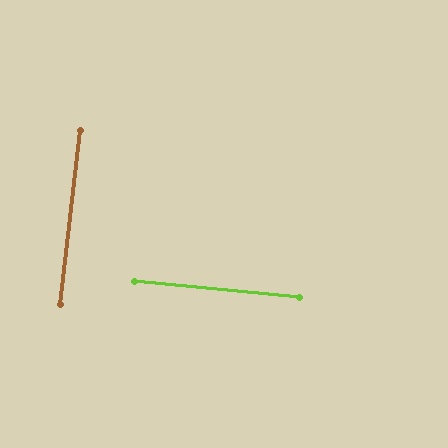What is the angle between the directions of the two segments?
Approximately 89 degrees.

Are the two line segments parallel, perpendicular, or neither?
Perpendicular — they meet at approximately 89°.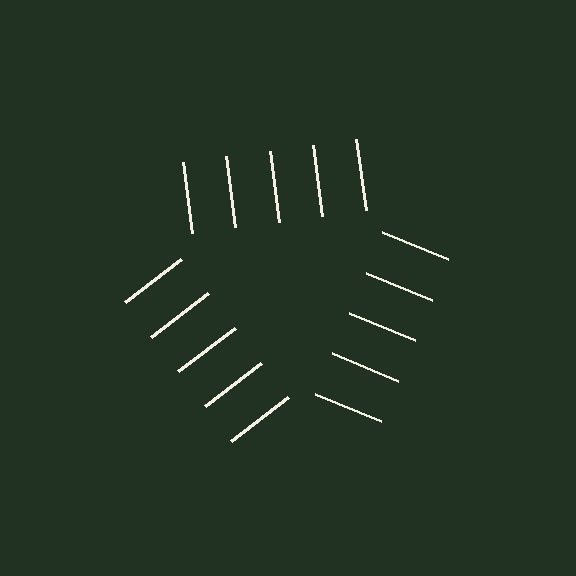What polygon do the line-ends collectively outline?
An illusory triangle — the line segments terminate on its edges but no continuous stroke is drawn.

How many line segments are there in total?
15 — 5 along each of the 3 edges.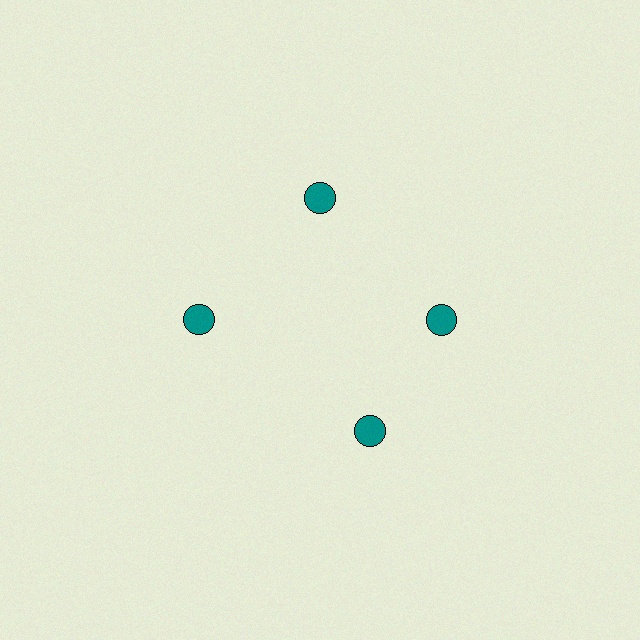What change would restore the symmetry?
The symmetry would be restored by rotating it back into even spacing with its neighbors so that all 4 circles sit at equal angles and equal distance from the center.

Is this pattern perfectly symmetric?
No. The 4 teal circles are arranged in a ring, but one element near the 6 o'clock position is rotated out of alignment along the ring, breaking the 4-fold rotational symmetry.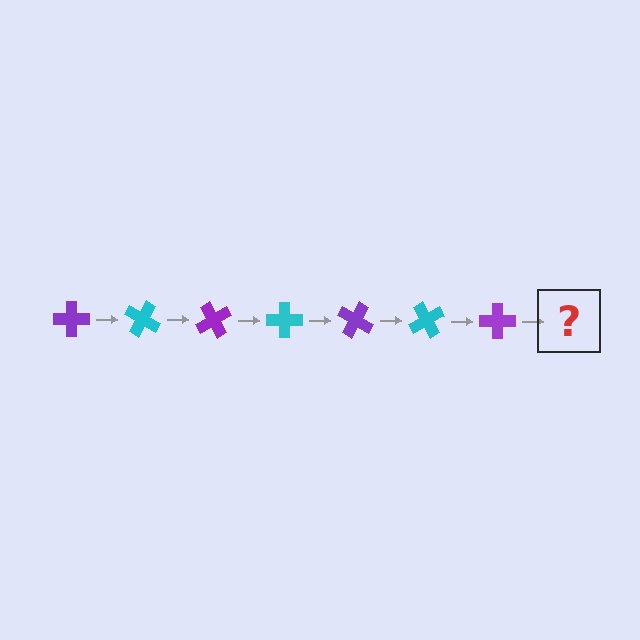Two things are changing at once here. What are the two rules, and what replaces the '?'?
The two rules are that it rotates 30 degrees each step and the color cycles through purple and cyan. The '?' should be a cyan cross, rotated 210 degrees from the start.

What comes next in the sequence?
The next element should be a cyan cross, rotated 210 degrees from the start.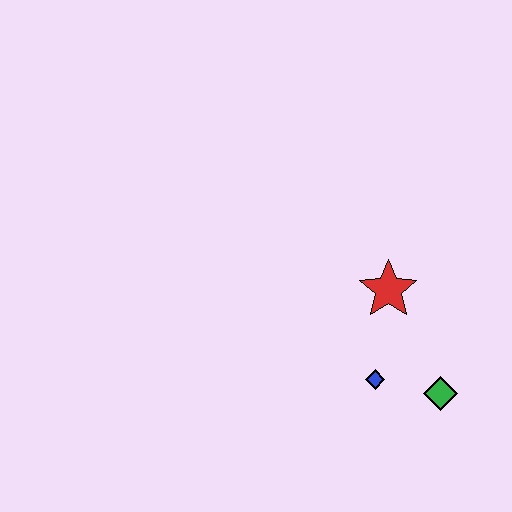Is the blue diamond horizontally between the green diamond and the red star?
No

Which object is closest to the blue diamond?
The green diamond is closest to the blue diamond.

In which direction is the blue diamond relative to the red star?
The blue diamond is below the red star.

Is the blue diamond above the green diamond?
Yes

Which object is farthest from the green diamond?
The red star is farthest from the green diamond.